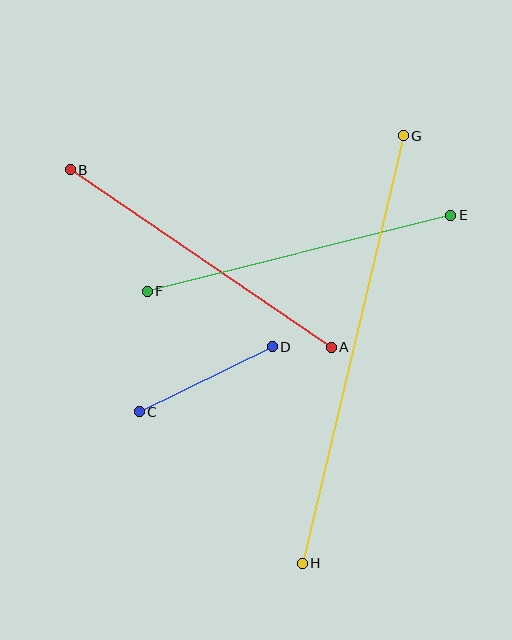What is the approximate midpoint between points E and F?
The midpoint is at approximately (299, 253) pixels.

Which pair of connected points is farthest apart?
Points G and H are farthest apart.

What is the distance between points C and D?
The distance is approximately 148 pixels.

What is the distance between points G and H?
The distance is approximately 439 pixels.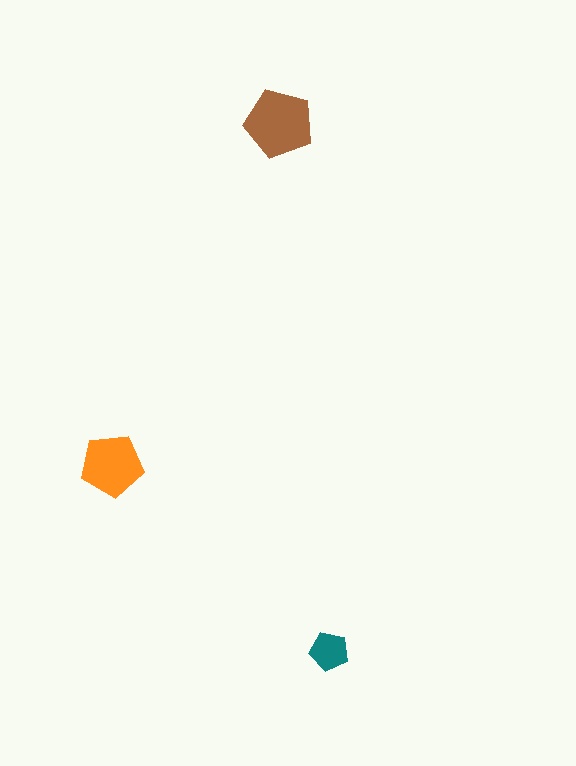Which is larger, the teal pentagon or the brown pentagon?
The brown one.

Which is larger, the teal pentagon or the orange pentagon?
The orange one.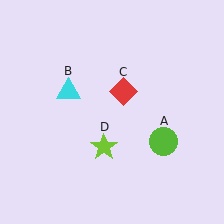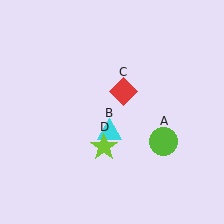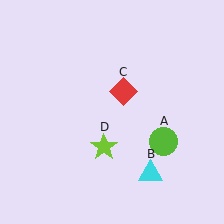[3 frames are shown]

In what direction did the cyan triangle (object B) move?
The cyan triangle (object B) moved down and to the right.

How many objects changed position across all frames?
1 object changed position: cyan triangle (object B).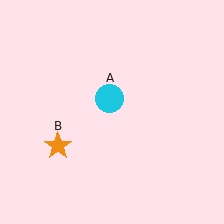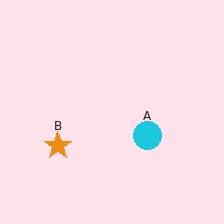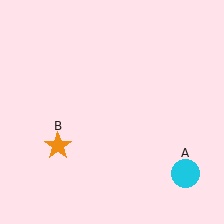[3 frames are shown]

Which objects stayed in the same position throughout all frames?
Orange star (object B) remained stationary.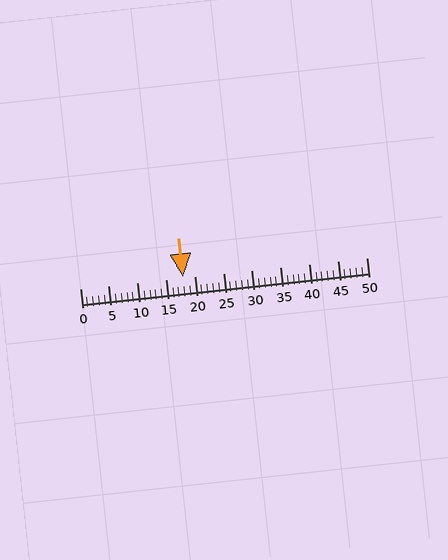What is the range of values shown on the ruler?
The ruler shows values from 0 to 50.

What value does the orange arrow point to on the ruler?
The orange arrow points to approximately 18.